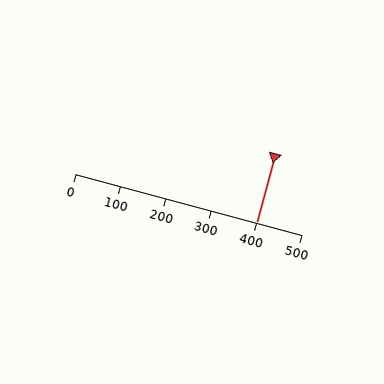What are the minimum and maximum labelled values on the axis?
The axis runs from 0 to 500.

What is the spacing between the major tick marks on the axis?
The major ticks are spaced 100 apart.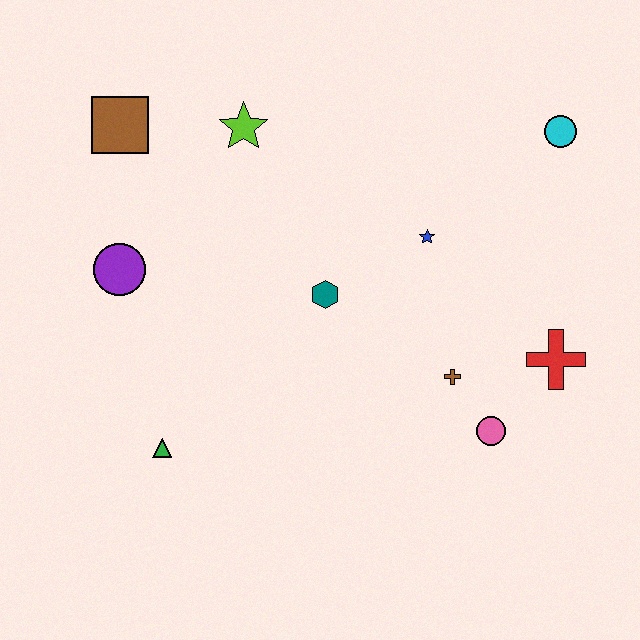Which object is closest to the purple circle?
The brown square is closest to the purple circle.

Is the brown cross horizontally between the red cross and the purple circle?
Yes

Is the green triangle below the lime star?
Yes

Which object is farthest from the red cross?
The brown square is farthest from the red cross.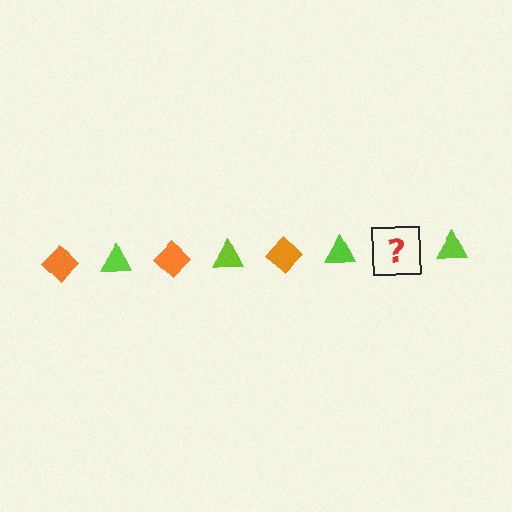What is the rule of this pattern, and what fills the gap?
The rule is that the pattern alternates between orange diamond and lime triangle. The gap should be filled with an orange diamond.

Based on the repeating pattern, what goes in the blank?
The blank should be an orange diamond.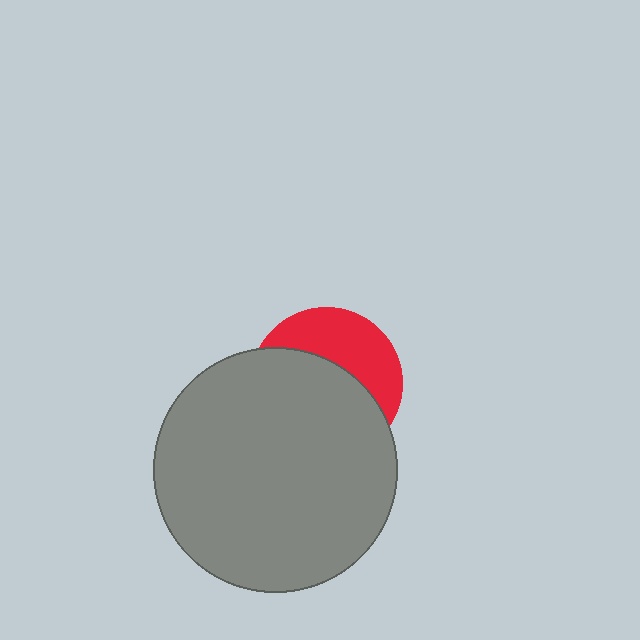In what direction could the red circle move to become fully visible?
The red circle could move up. That would shift it out from behind the gray circle entirely.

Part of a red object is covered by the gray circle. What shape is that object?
It is a circle.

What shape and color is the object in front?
The object in front is a gray circle.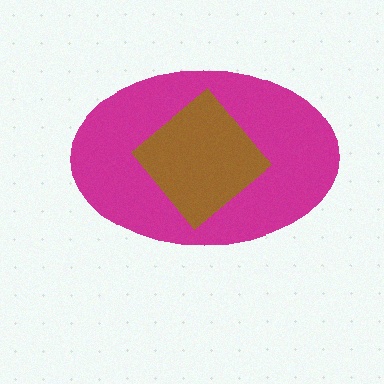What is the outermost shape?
The magenta ellipse.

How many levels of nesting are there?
2.